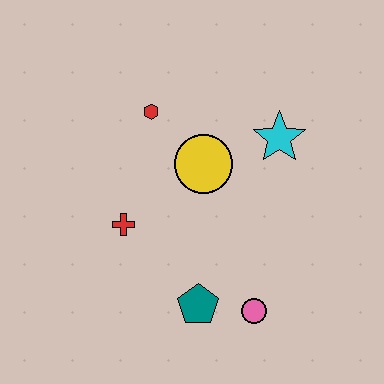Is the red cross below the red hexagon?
Yes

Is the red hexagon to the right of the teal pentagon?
No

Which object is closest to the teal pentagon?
The pink circle is closest to the teal pentagon.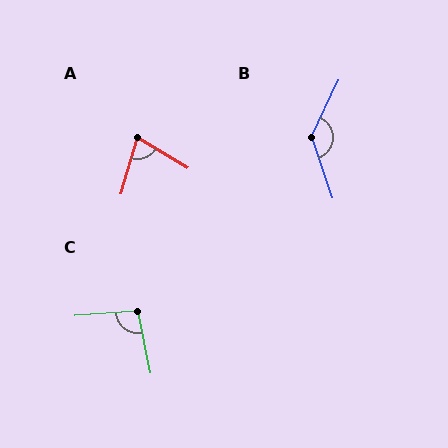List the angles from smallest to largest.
A (74°), C (98°), B (136°).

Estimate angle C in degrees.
Approximately 98 degrees.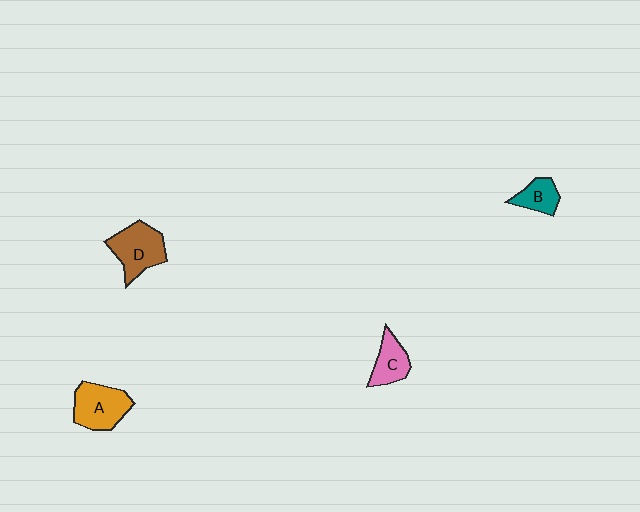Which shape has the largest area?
Shape D (brown).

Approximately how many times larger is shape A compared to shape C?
Approximately 1.5 times.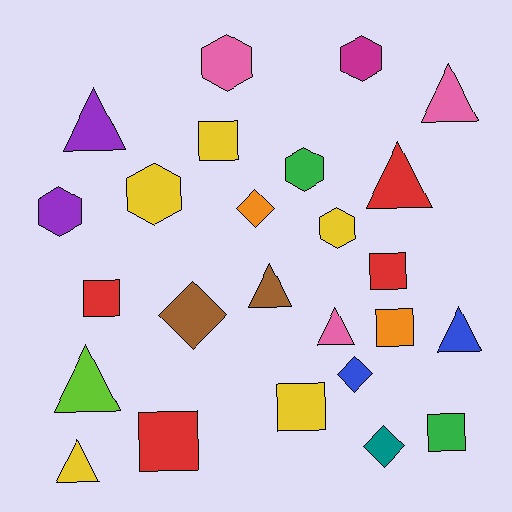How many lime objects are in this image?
There is 1 lime object.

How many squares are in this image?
There are 7 squares.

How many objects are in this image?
There are 25 objects.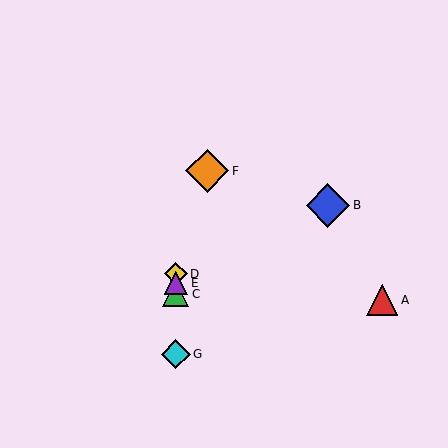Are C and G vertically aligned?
Yes, both are at x≈176.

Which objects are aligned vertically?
Objects C, D, E, G are aligned vertically.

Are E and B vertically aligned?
No, E is at x≈176 and B is at x≈328.